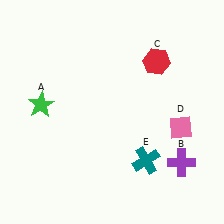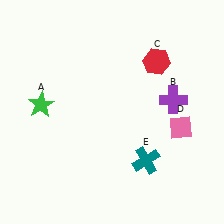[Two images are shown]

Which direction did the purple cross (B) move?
The purple cross (B) moved up.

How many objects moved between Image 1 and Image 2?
1 object moved between the two images.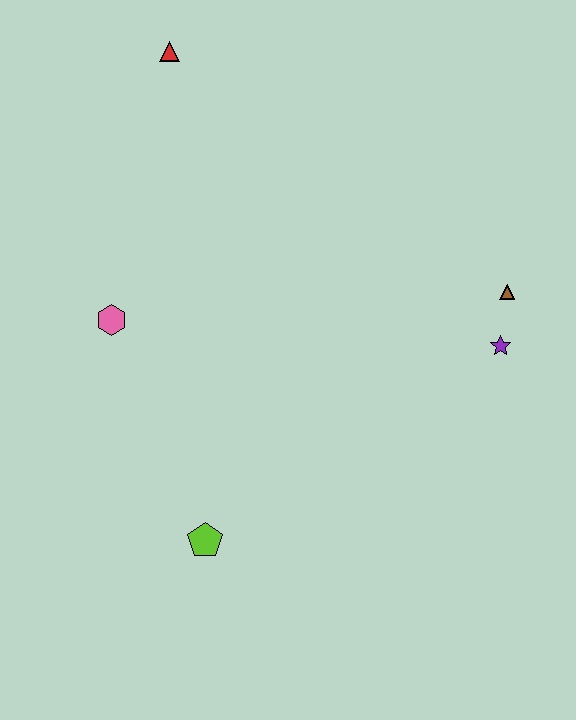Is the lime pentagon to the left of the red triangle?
No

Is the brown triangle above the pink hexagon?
Yes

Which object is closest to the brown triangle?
The purple star is closest to the brown triangle.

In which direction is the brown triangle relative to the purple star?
The brown triangle is above the purple star.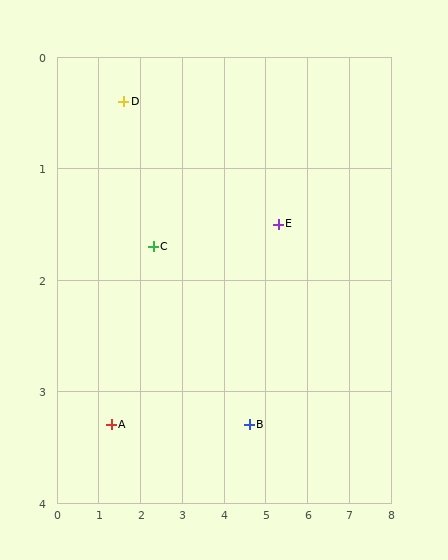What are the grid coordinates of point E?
Point E is at approximately (5.3, 1.5).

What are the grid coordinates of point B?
Point B is at approximately (4.6, 3.3).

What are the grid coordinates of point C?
Point C is at approximately (2.3, 1.7).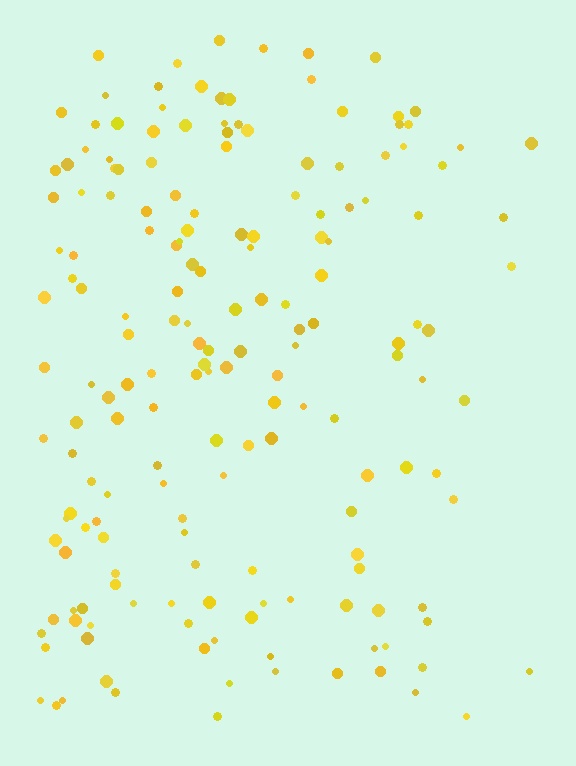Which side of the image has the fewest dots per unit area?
The right.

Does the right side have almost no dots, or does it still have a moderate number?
Still a moderate number, just noticeably fewer than the left.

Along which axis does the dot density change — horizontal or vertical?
Horizontal.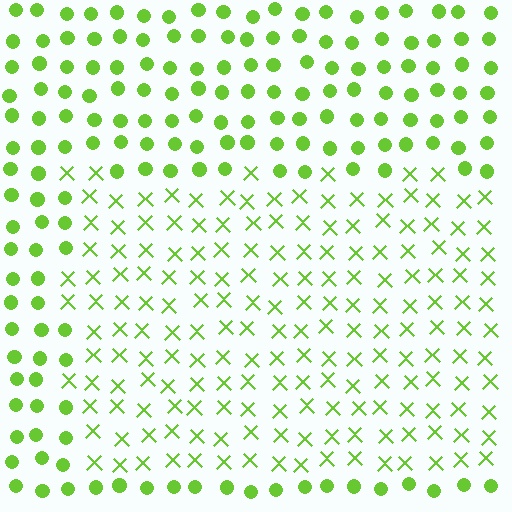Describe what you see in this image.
The image is filled with small lime elements arranged in a uniform grid. A rectangle-shaped region contains X marks, while the surrounding area contains circles. The boundary is defined purely by the change in element shape.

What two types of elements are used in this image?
The image uses X marks inside the rectangle region and circles outside it.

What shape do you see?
I see a rectangle.